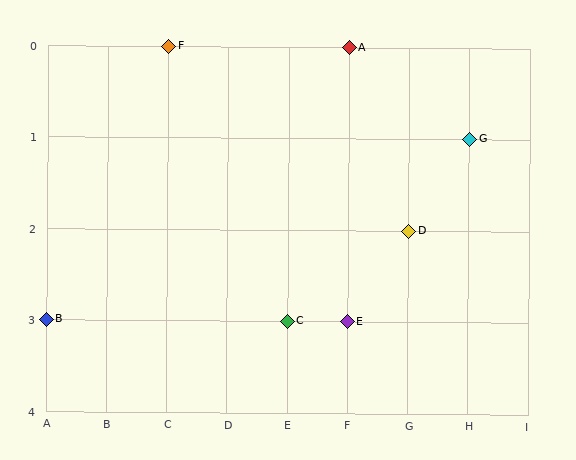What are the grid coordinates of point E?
Point E is at grid coordinates (F, 3).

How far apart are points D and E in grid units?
Points D and E are 1 column and 1 row apart (about 1.4 grid units diagonally).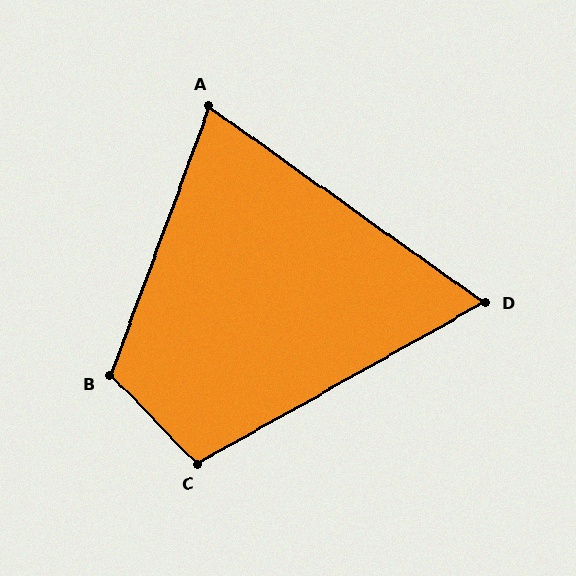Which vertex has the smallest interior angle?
D, at approximately 65 degrees.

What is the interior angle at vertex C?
Approximately 105 degrees (obtuse).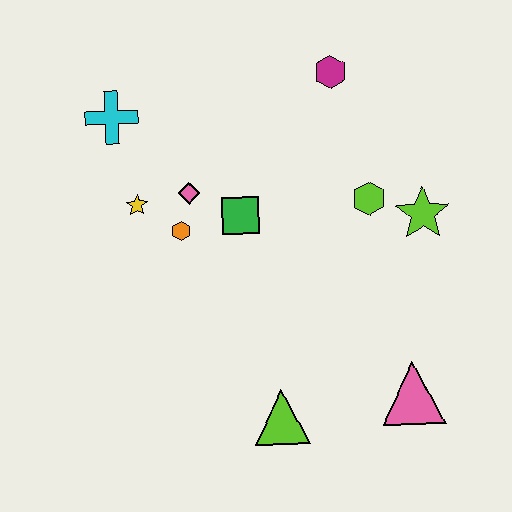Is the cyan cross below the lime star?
No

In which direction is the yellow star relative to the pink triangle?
The yellow star is to the left of the pink triangle.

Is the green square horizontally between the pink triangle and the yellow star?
Yes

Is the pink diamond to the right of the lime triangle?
No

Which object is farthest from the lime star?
The cyan cross is farthest from the lime star.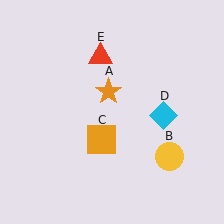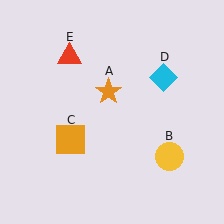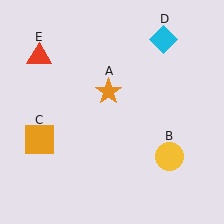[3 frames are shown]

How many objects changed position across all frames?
3 objects changed position: orange square (object C), cyan diamond (object D), red triangle (object E).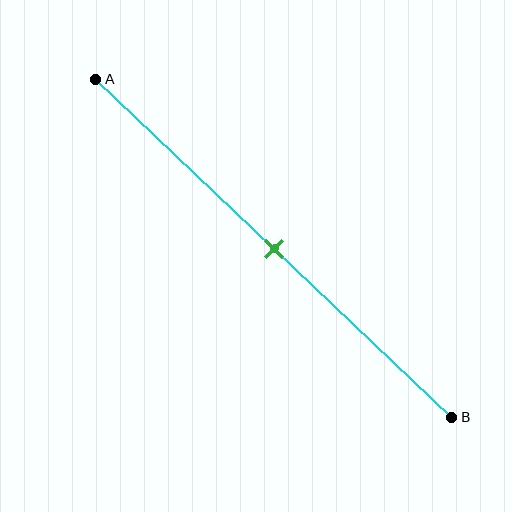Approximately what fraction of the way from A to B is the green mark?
The green mark is approximately 50% of the way from A to B.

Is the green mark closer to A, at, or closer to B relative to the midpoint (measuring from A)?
The green mark is approximately at the midpoint of segment AB.